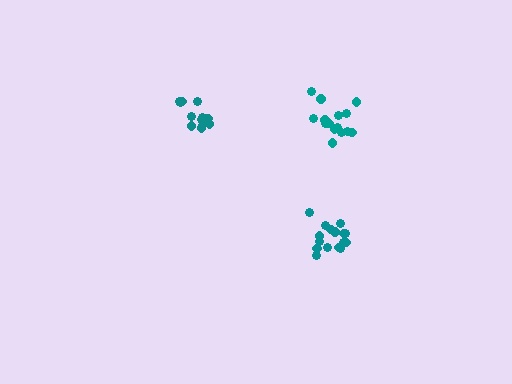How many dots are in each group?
Group 1: 15 dots, Group 2: 12 dots, Group 3: 16 dots (43 total).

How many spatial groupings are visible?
There are 3 spatial groupings.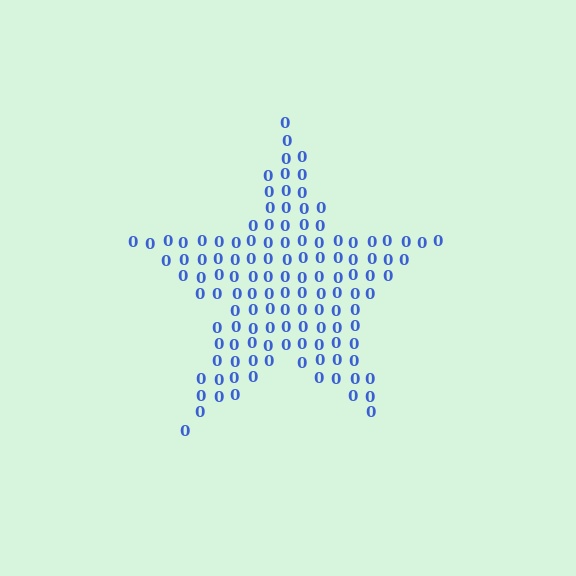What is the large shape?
The large shape is a star.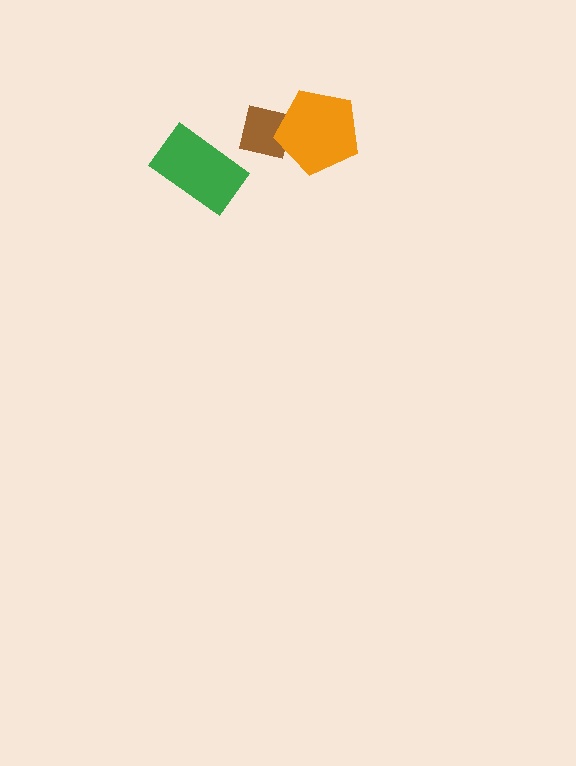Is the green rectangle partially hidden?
No, no other shape covers it.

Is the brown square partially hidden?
Yes, it is partially covered by another shape.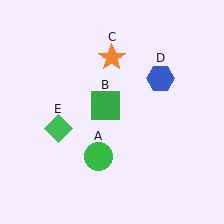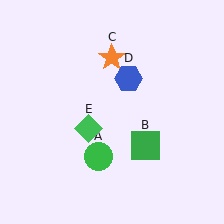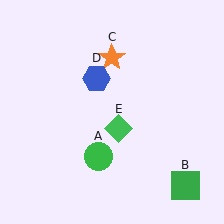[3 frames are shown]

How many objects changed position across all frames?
3 objects changed position: green square (object B), blue hexagon (object D), green diamond (object E).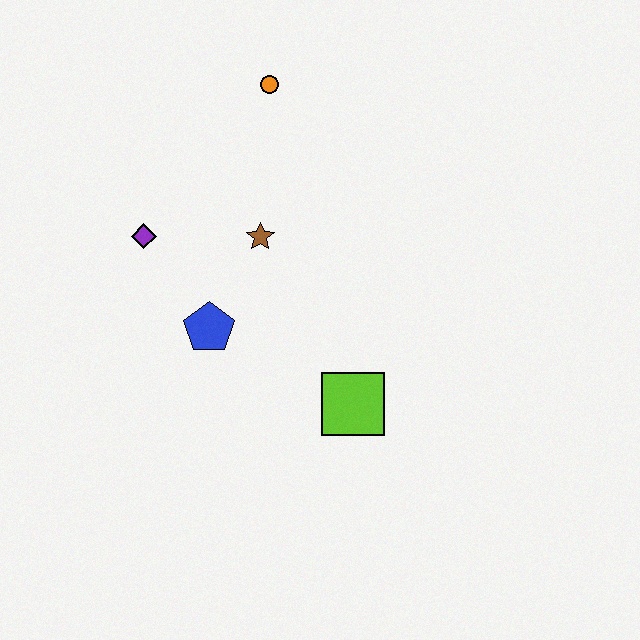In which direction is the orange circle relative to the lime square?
The orange circle is above the lime square.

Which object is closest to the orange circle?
The brown star is closest to the orange circle.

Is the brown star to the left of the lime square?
Yes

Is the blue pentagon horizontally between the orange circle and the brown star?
No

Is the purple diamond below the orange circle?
Yes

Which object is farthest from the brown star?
The lime square is farthest from the brown star.